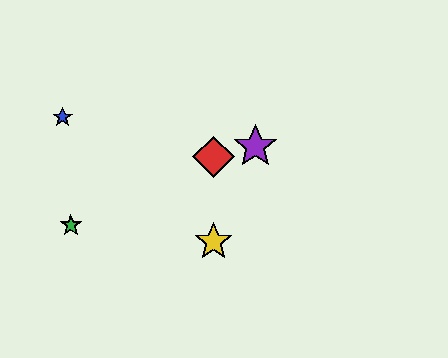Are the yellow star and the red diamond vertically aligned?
Yes, both are at x≈213.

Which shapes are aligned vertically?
The red diamond, the yellow star are aligned vertically.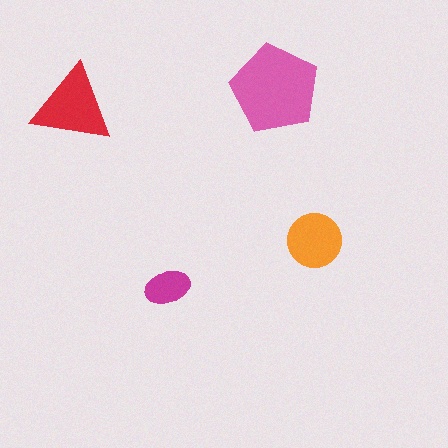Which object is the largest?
The pink pentagon.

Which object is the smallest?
The magenta ellipse.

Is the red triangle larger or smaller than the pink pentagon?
Smaller.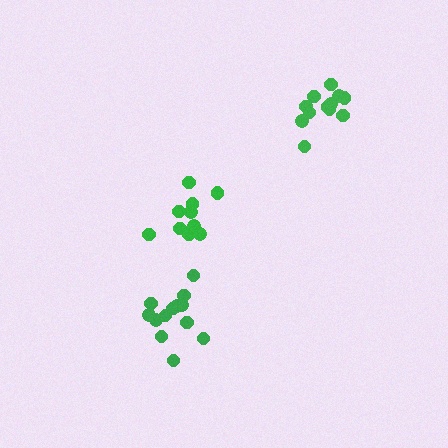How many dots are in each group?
Group 1: 10 dots, Group 2: 13 dots, Group 3: 12 dots (35 total).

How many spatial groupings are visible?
There are 3 spatial groupings.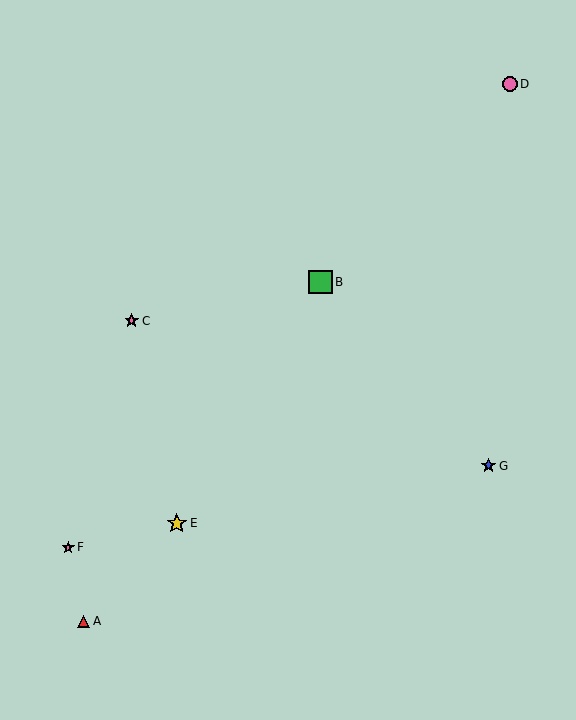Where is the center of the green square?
The center of the green square is at (321, 282).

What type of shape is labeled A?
Shape A is a red triangle.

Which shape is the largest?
The green square (labeled B) is the largest.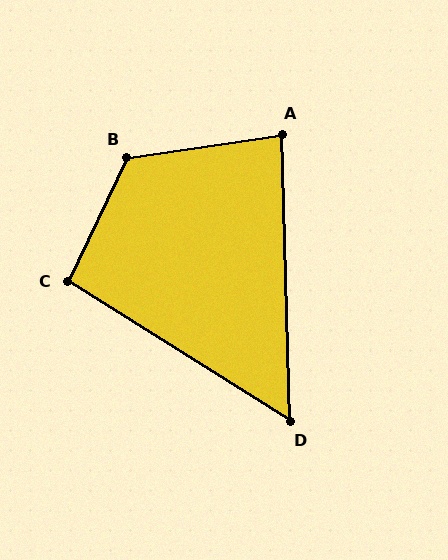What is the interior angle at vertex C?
Approximately 97 degrees (obtuse).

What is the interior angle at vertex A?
Approximately 83 degrees (acute).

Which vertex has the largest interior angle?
B, at approximately 124 degrees.